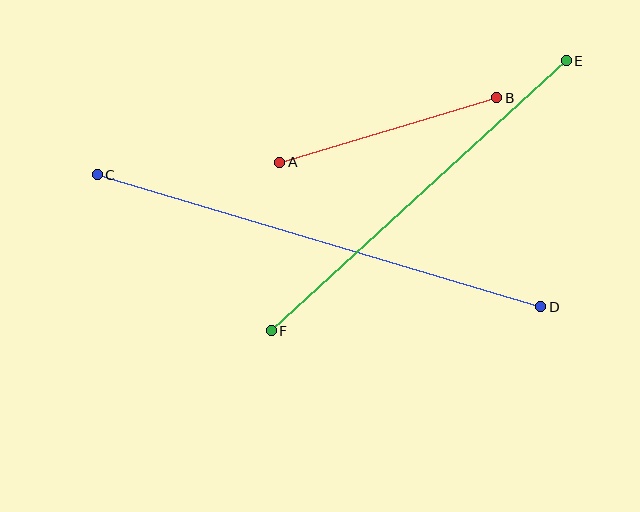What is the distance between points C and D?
The distance is approximately 463 pixels.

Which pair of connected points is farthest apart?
Points C and D are farthest apart.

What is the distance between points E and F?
The distance is approximately 400 pixels.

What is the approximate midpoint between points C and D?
The midpoint is at approximately (319, 241) pixels.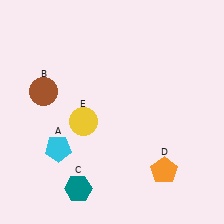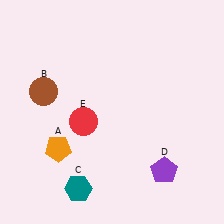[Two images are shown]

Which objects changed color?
A changed from cyan to orange. D changed from orange to purple. E changed from yellow to red.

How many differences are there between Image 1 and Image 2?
There are 3 differences between the two images.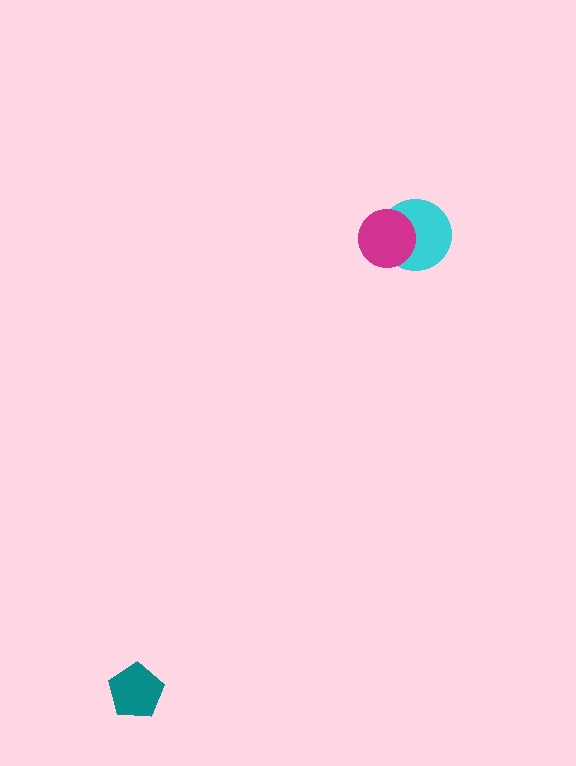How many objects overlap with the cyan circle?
1 object overlaps with the cyan circle.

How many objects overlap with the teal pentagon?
0 objects overlap with the teal pentagon.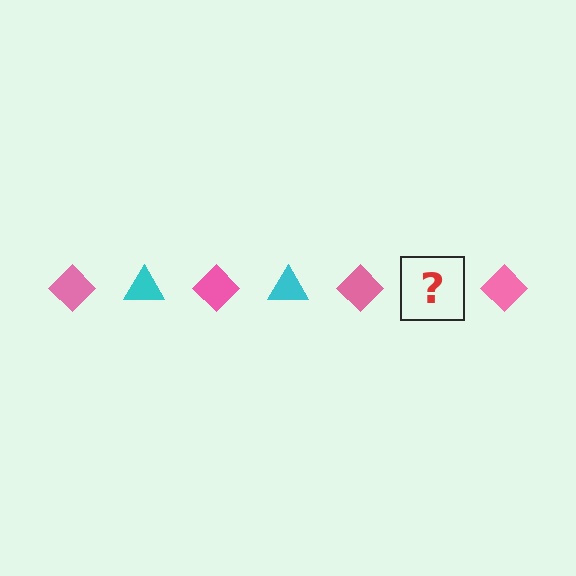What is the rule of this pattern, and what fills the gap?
The rule is that the pattern alternates between pink diamond and cyan triangle. The gap should be filled with a cyan triangle.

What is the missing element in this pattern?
The missing element is a cyan triangle.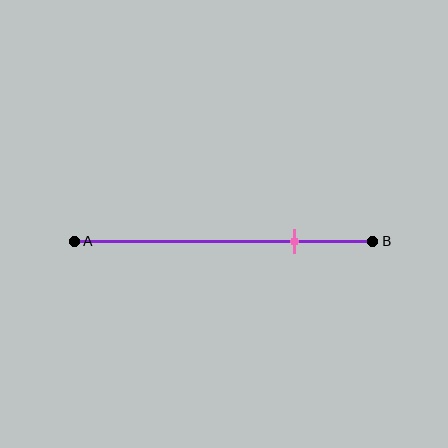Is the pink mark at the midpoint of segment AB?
No, the mark is at about 75% from A, not at the 50% midpoint.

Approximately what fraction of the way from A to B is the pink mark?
The pink mark is approximately 75% of the way from A to B.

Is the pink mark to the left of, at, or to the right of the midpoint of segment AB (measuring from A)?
The pink mark is to the right of the midpoint of segment AB.